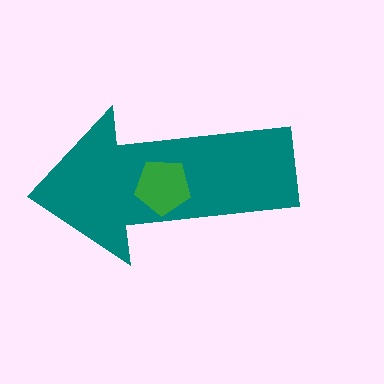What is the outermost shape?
The teal arrow.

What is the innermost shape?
The green pentagon.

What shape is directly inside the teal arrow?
The green pentagon.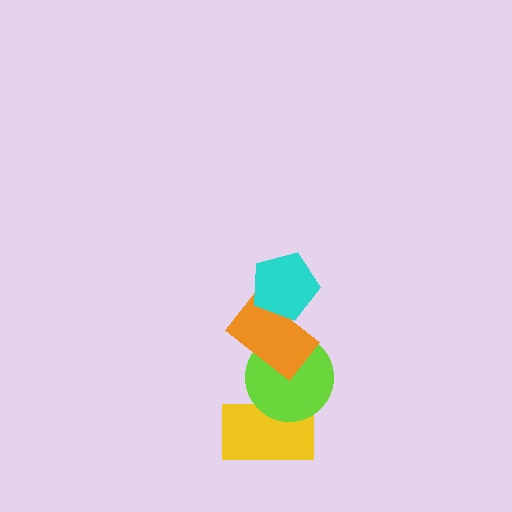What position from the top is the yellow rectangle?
The yellow rectangle is 4th from the top.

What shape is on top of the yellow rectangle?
The lime circle is on top of the yellow rectangle.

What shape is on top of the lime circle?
The orange rectangle is on top of the lime circle.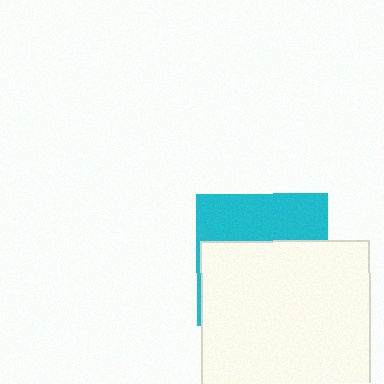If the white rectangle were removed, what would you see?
You would see the complete cyan square.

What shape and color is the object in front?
The object in front is a white rectangle.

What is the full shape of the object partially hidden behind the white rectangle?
The partially hidden object is a cyan square.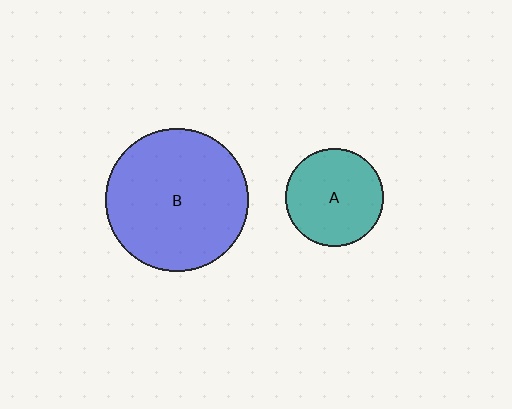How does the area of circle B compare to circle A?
Approximately 2.1 times.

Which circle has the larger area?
Circle B (blue).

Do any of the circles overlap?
No, none of the circles overlap.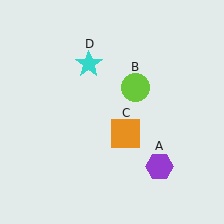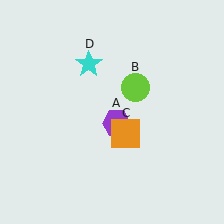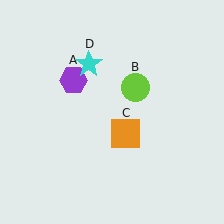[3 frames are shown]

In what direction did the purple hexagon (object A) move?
The purple hexagon (object A) moved up and to the left.